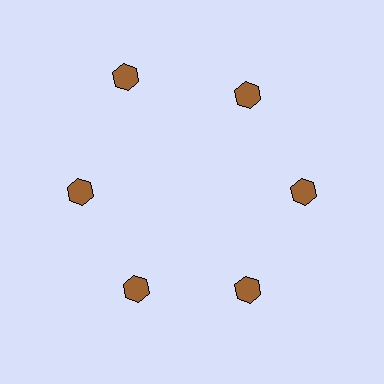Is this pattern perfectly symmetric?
No. The 6 brown hexagons are arranged in a ring, but one element near the 11 o'clock position is pushed outward from the center, breaking the 6-fold rotational symmetry.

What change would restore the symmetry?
The symmetry would be restored by moving it inward, back onto the ring so that all 6 hexagons sit at equal angles and equal distance from the center.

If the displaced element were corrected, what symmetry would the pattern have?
It would have 6-fold rotational symmetry — the pattern would map onto itself every 60 degrees.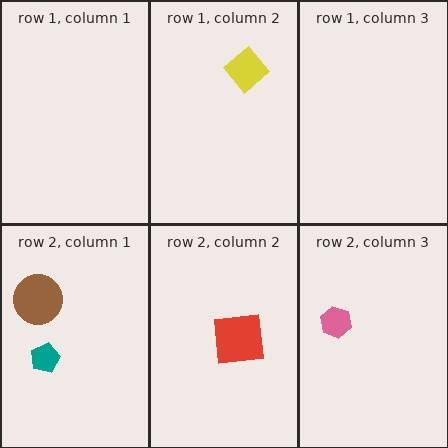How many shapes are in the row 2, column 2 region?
1.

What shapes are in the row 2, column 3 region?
The pink hexagon.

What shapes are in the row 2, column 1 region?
The teal pentagon, the brown circle.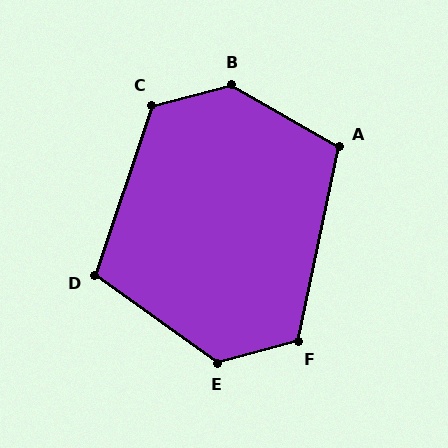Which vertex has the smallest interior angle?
D, at approximately 107 degrees.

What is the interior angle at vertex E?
Approximately 130 degrees (obtuse).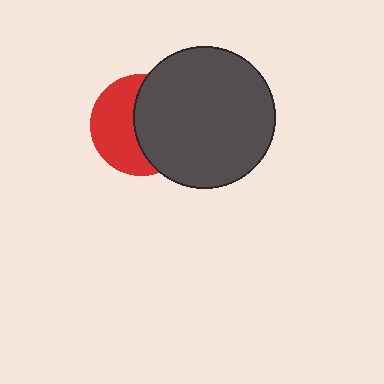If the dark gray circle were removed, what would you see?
You would see the complete red circle.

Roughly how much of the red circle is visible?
About half of it is visible (roughly 48%).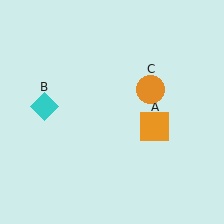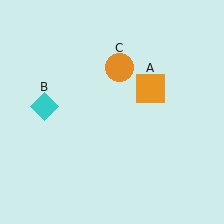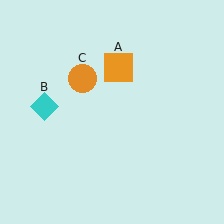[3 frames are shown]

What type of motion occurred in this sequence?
The orange square (object A), orange circle (object C) rotated counterclockwise around the center of the scene.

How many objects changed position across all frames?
2 objects changed position: orange square (object A), orange circle (object C).